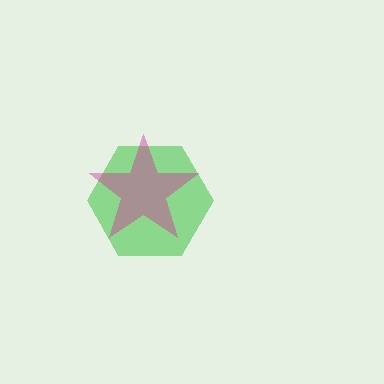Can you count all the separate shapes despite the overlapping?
Yes, there are 2 separate shapes.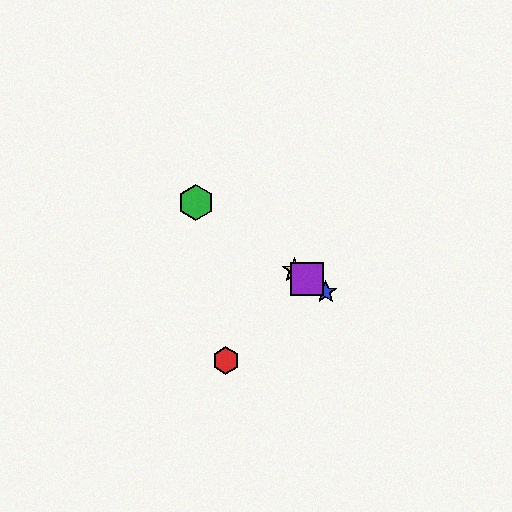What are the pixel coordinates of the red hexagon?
The red hexagon is at (226, 361).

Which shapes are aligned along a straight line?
The blue star, the green hexagon, the yellow star, the purple square are aligned along a straight line.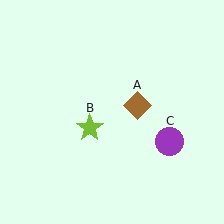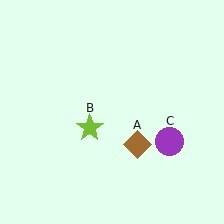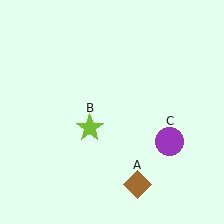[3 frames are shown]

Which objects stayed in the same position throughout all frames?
Lime star (object B) and purple circle (object C) remained stationary.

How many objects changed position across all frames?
1 object changed position: brown diamond (object A).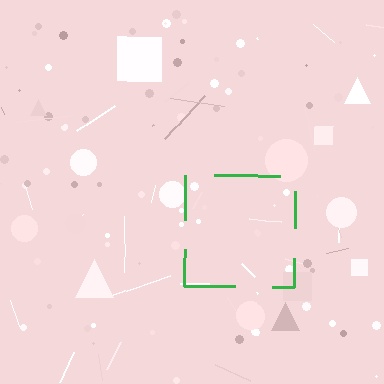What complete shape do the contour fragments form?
The contour fragments form a square.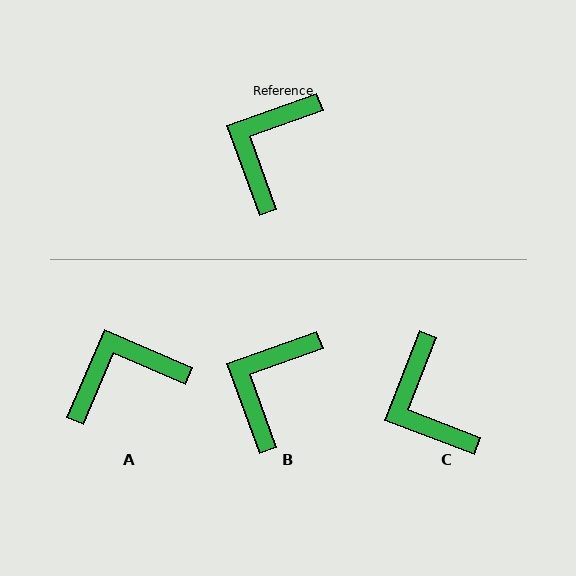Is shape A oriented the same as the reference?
No, it is off by about 43 degrees.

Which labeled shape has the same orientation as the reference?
B.